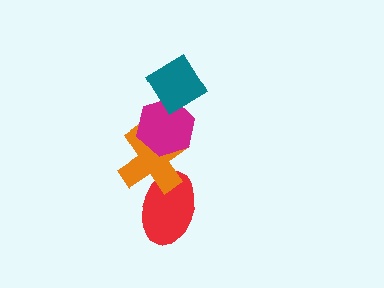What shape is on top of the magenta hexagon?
The teal diamond is on top of the magenta hexagon.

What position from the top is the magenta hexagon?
The magenta hexagon is 2nd from the top.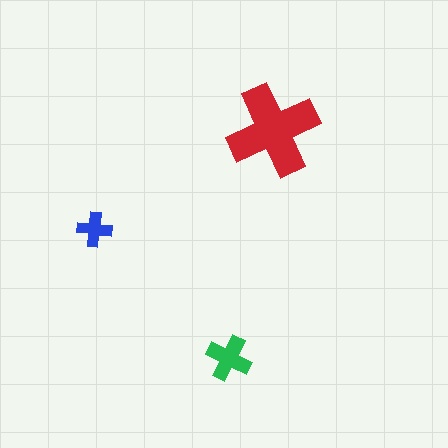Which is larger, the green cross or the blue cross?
The green one.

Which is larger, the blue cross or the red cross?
The red one.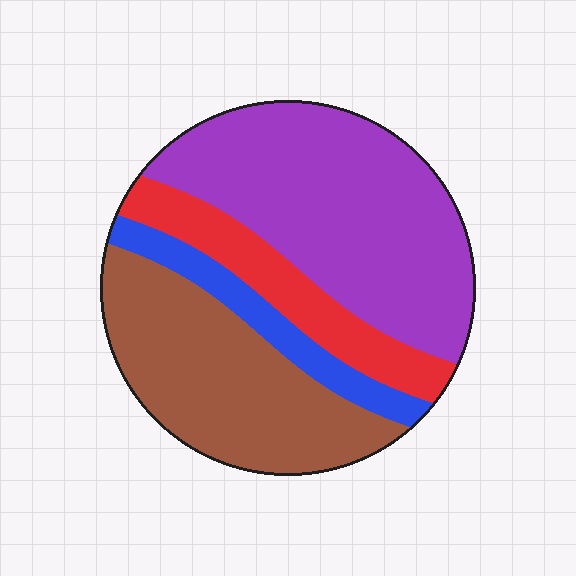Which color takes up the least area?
Blue, at roughly 10%.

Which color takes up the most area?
Purple, at roughly 45%.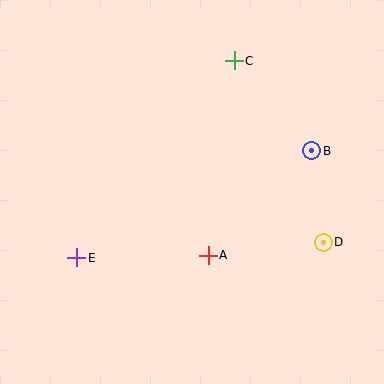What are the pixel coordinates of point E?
Point E is at (77, 258).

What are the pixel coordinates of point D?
Point D is at (323, 242).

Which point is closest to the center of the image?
Point A at (208, 255) is closest to the center.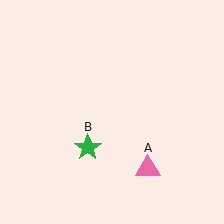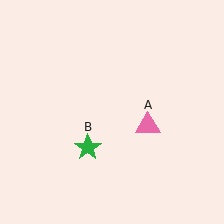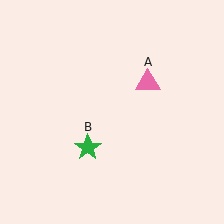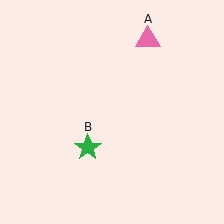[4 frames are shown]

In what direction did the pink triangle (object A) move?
The pink triangle (object A) moved up.